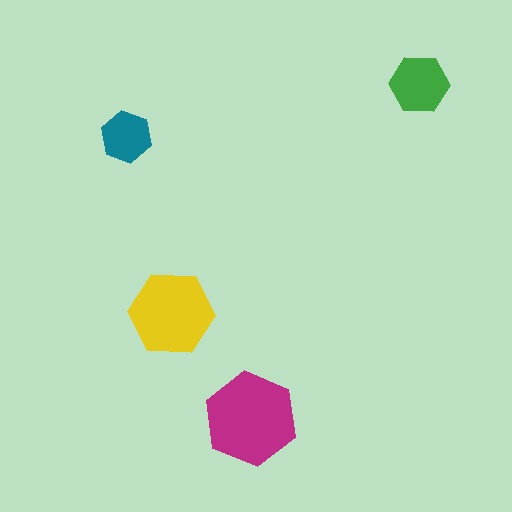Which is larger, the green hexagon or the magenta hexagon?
The magenta one.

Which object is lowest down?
The magenta hexagon is bottommost.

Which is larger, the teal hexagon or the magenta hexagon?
The magenta one.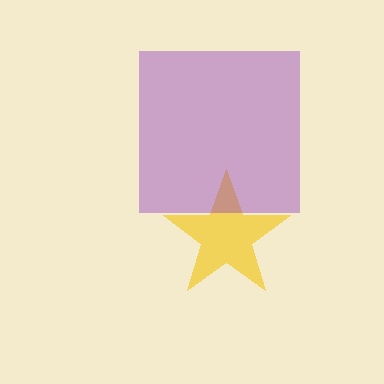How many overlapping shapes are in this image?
There are 2 overlapping shapes in the image.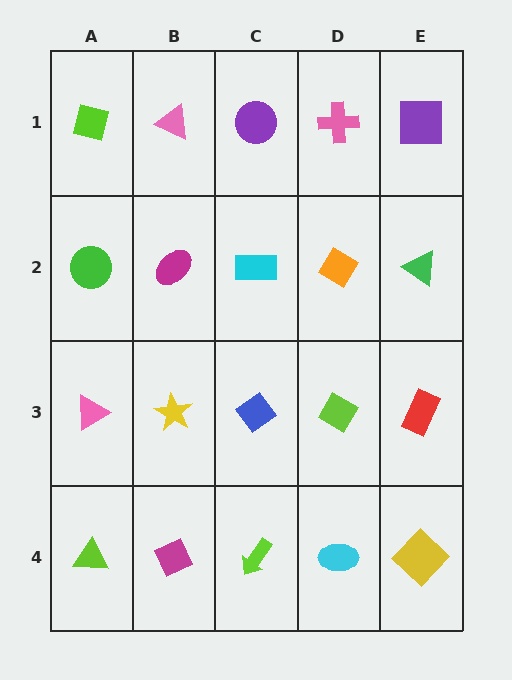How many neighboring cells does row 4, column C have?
3.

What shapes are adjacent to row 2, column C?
A purple circle (row 1, column C), a blue diamond (row 3, column C), a magenta ellipse (row 2, column B), an orange diamond (row 2, column D).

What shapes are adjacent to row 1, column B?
A magenta ellipse (row 2, column B), a lime square (row 1, column A), a purple circle (row 1, column C).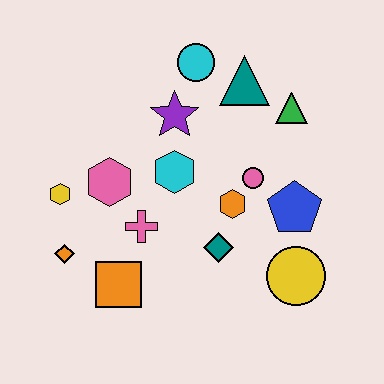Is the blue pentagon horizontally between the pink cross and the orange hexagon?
No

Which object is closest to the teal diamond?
The orange hexagon is closest to the teal diamond.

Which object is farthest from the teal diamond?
The cyan circle is farthest from the teal diamond.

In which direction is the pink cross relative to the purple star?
The pink cross is below the purple star.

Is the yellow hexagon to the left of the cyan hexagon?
Yes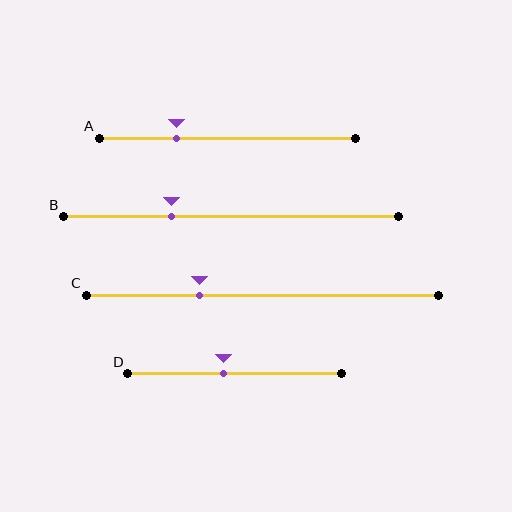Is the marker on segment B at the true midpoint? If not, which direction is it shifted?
No, the marker on segment B is shifted to the left by about 18% of the segment length.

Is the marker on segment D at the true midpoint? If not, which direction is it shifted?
No, the marker on segment D is shifted to the left by about 5% of the segment length.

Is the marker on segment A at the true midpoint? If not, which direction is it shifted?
No, the marker on segment A is shifted to the left by about 20% of the segment length.